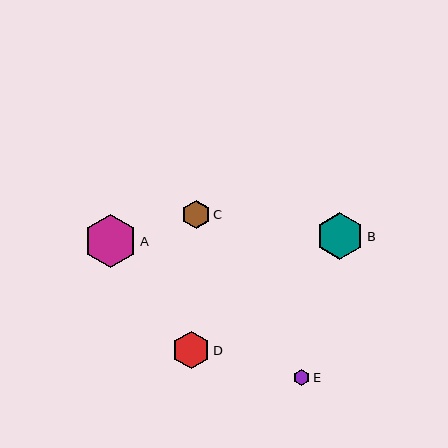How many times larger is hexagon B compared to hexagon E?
Hexagon B is approximately 3.0 times the size of hexagon E.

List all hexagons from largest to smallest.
From largest to smallest: A, B, D, C, E.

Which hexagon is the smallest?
Hexagon E is the smallest with a size of approximately 16 pixels.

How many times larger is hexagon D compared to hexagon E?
Hexagon D is approximately 2.4 times the size of hexagon E.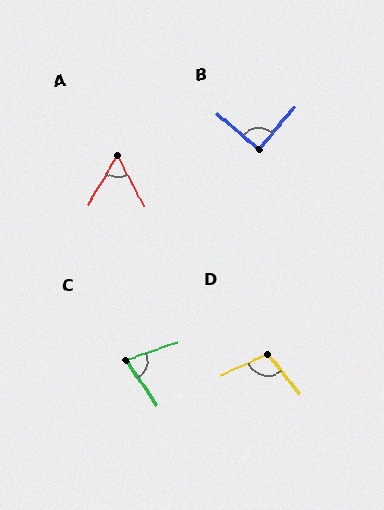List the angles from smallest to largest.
A (58°), C (74°), B (89°), D (104°).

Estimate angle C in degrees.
Approximately 74 degrees.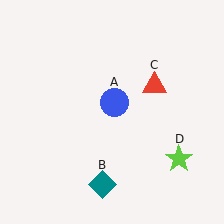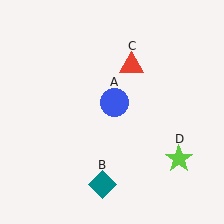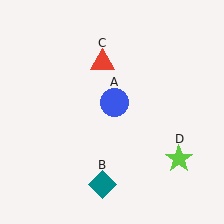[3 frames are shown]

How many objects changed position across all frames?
1 object changed position: red triangle (object C).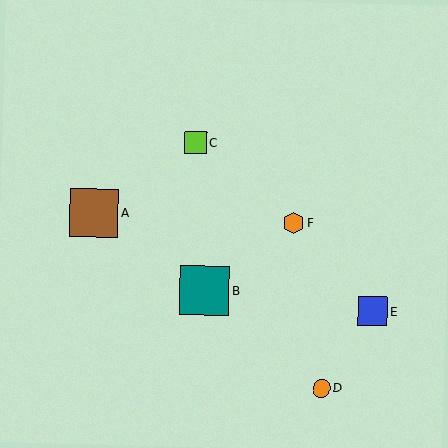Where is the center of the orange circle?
The center of the orange circle is at (321, 388).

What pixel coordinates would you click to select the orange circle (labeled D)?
Click at (321, 388) to select the orange circle D.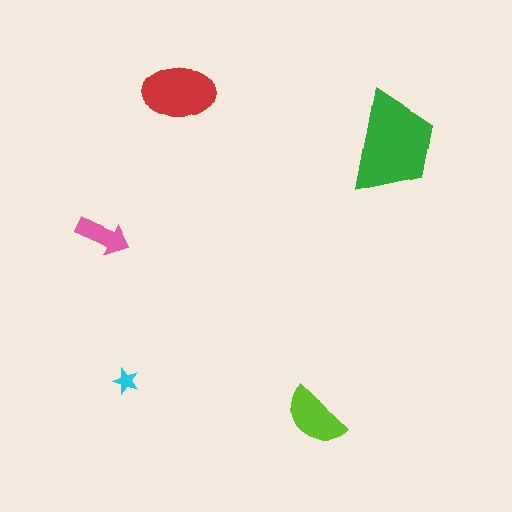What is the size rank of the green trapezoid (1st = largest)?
1st.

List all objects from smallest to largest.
The cyan star, the pink arrow, the lime semicircle, the red ellipse, the green trapezoid.